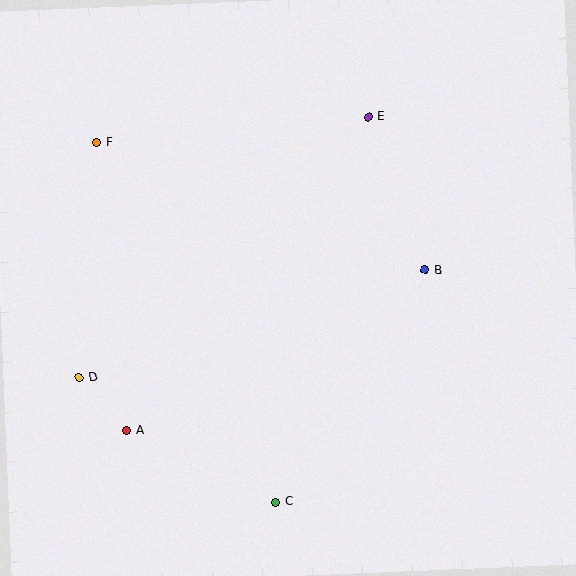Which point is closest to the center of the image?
Point B at (425, 270) is closest to the center.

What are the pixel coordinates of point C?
Point C is at (276, 502).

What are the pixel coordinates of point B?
Point B is at (425, 270).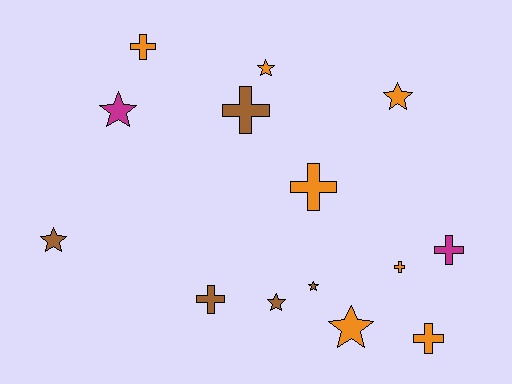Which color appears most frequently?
Orange, with 7 objects.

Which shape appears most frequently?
Star, with 7 objects.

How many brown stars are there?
There are 3 brown stars.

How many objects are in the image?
There are 14 objects.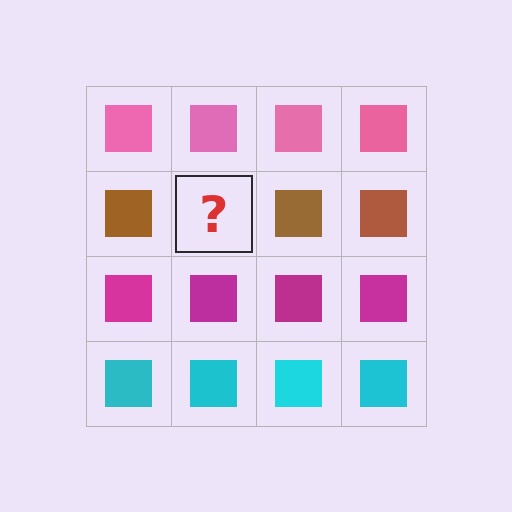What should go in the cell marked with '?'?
The missing cell should contain a brown square.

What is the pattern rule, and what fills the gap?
The rule is that each row has a consistent color. The gap should be filled with a brown square.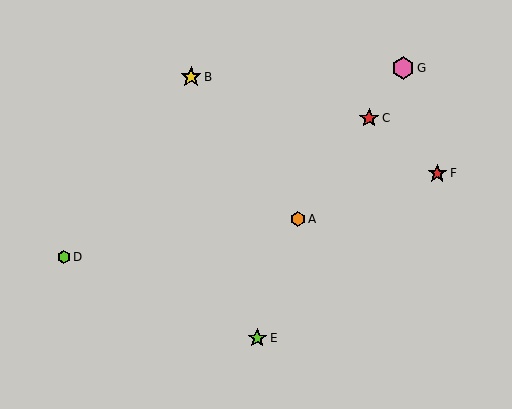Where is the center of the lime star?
The center of the lime star is at (257, 338).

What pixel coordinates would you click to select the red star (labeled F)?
Click at (437, 174) to select the red star F.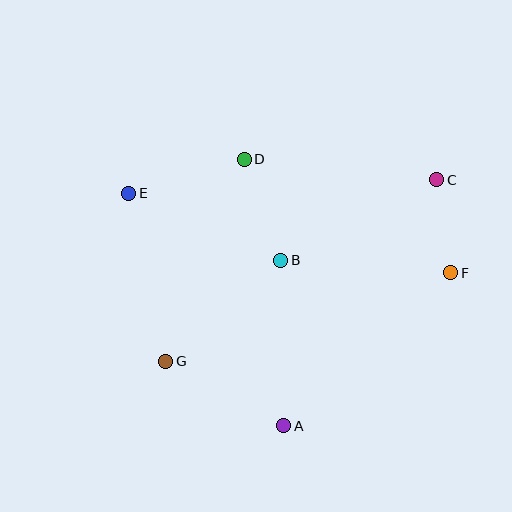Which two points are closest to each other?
Points C and F are closest to each other.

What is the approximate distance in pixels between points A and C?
The distance between A and C is approximately 290 pixels.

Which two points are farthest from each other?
Points E and F are farthest from each other.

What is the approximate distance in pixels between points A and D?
The distance between A and D is approximately 270 pixels.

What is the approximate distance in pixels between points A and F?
The distance between A and F is approximately 227 pixels.